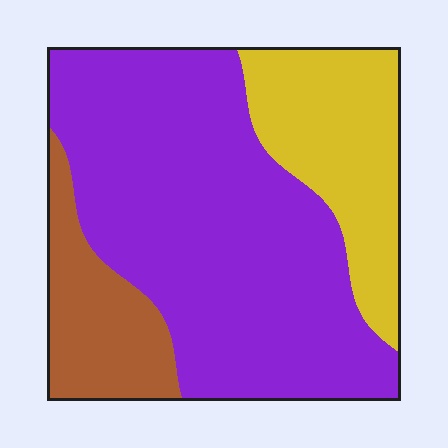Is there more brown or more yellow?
Yellow.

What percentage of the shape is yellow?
Yellow takes up about one quarter (1/4) of the shape.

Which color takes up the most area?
Purple, at roughly 60%.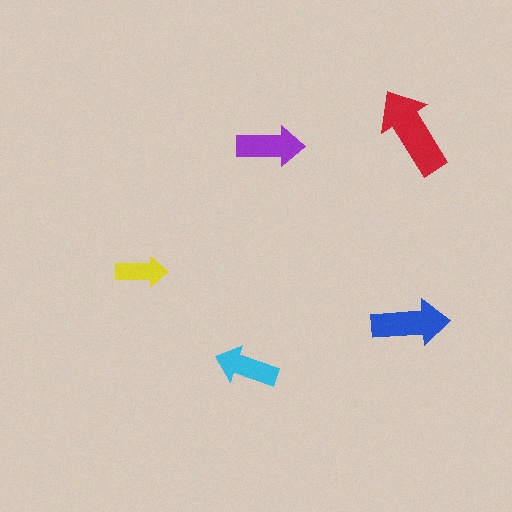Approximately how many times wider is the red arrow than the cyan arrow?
About 1.5 times wider.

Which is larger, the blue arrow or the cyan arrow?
The blue one.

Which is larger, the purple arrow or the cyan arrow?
The purple one.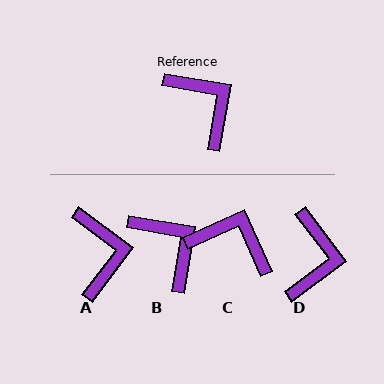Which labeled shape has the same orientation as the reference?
B.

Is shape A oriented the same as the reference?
No, it is off by about 28 degrees.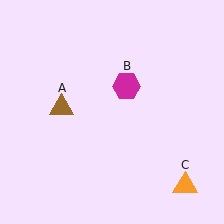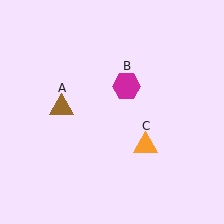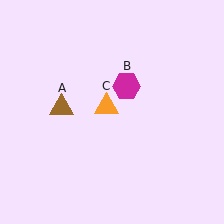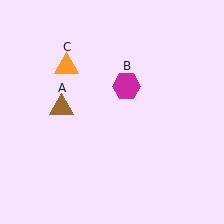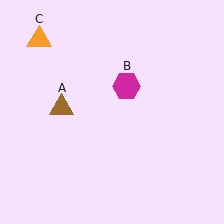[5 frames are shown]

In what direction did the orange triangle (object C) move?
The orange triangle (object C) moved up and to the left.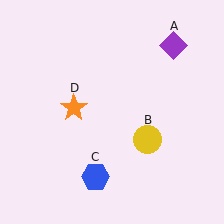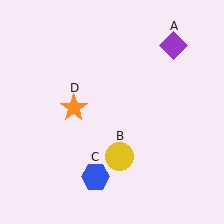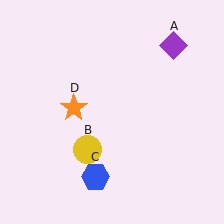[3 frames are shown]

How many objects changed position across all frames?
1 object changed position: yellow circle (object B).